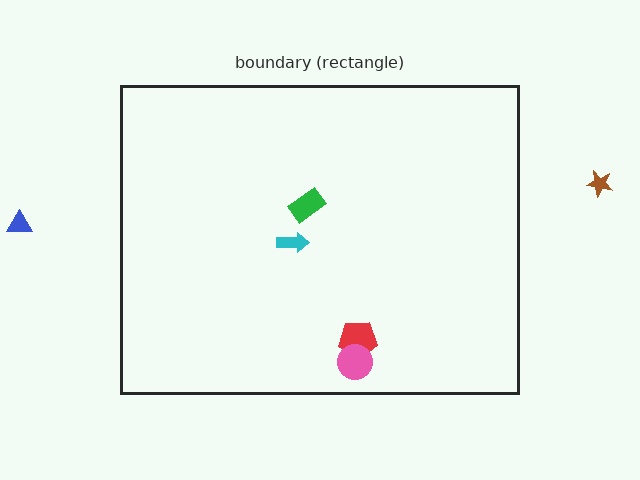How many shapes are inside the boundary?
4 inside, 2 outside.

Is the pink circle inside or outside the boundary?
Inside.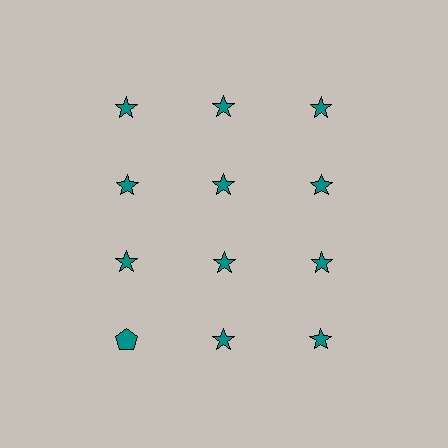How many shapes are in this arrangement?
There are 12 shapes arranged in a grid pattern.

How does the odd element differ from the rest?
It has a different shape: pentagon instead of star.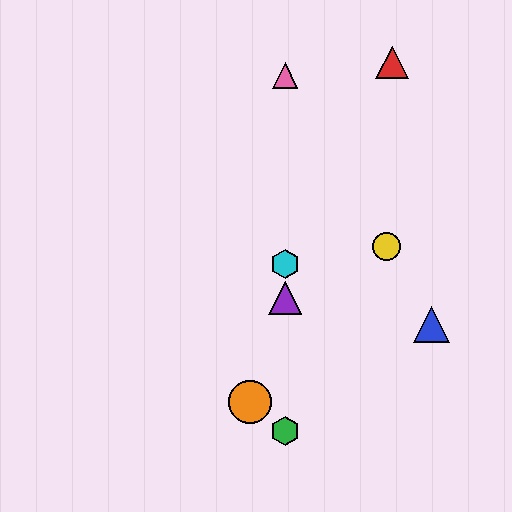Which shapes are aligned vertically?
The green hexagon, the purple triangle, the cyan hexagon, the pink triangle are aligned vertically.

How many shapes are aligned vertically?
4 shapes (the green hexagon, the purple triangle, the cyan hexagon, the pink triangle) are aligned vertically.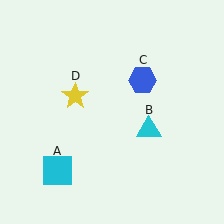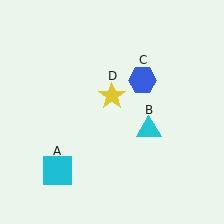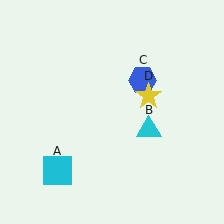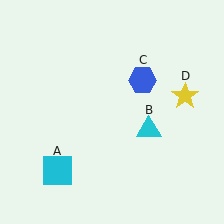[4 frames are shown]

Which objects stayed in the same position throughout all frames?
Cyan square (object A) and cyan triangle (object B) and blue hexagon (object C) remained stationary.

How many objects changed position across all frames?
1 object changed position: yellow star (object D).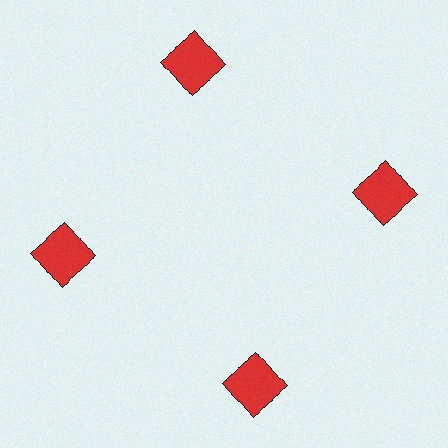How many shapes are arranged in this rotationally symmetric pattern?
There are 4 shapes, arranged in 4 groups of 1.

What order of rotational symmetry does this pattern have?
This pattern has 4-fold rotational symmetry.